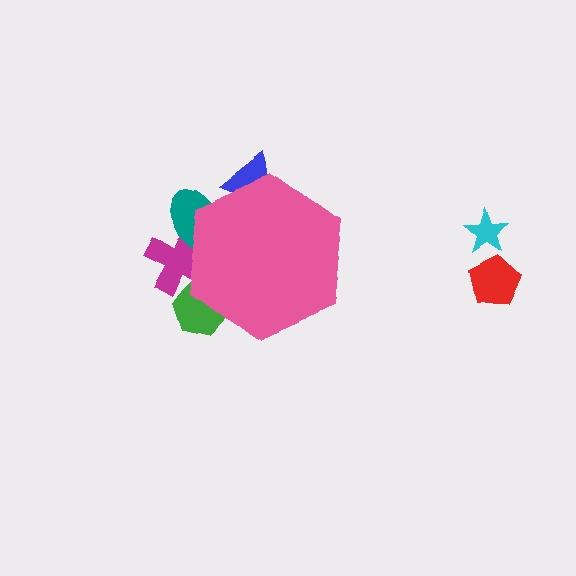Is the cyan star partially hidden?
No, the cyan star is fully visible.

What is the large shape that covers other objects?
A pink hexagon.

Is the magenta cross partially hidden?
Yes, the magenta cross is partially hidden behind the pink hexagon.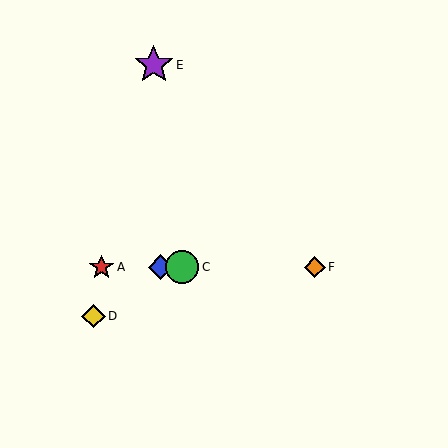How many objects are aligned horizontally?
4 objects (A, B, C, F) are aligned horizontally.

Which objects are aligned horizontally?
Objects A, B, C, F are aligned horizontally.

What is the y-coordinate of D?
Object D is at y≈316.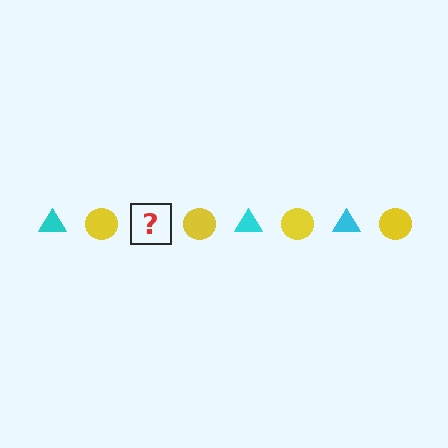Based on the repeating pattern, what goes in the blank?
The blank should be a cyan triangle.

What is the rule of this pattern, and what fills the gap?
The rule is that the pattern alternates between cyan triangle and yellow circle. The gap should be filled with a cyan triangle.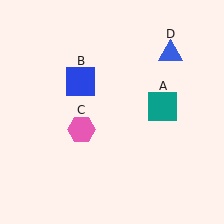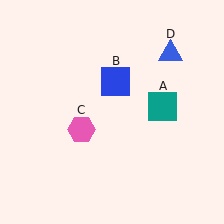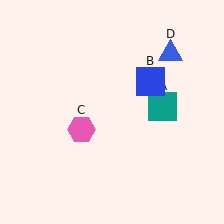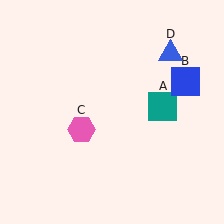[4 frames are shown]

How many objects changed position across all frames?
1 object changed position: blue square (object B).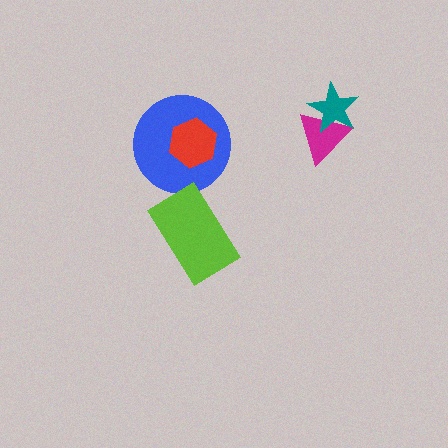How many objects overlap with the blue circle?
1 object overlaps with the blue circle.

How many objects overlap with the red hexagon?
1 object overlaps with the red hexagon.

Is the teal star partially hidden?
No, no other shape covers it.